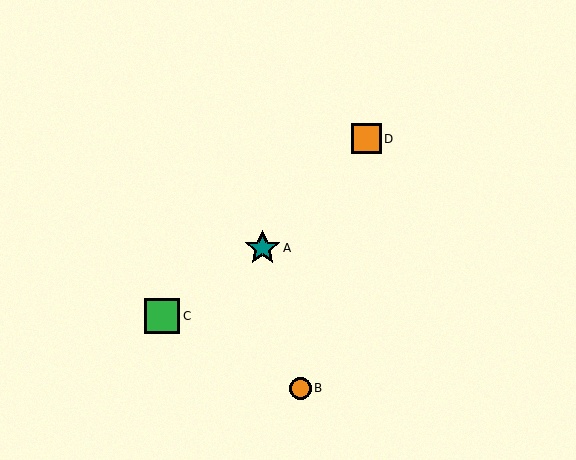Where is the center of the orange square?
The center of the orange square is at (366, 139).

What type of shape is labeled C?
Shape C is a green square.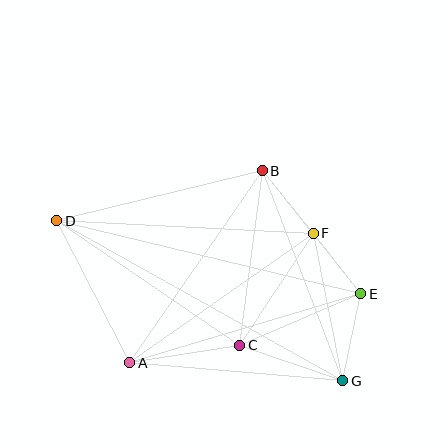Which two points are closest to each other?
Points E and F are closest to each other.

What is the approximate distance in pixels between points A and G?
The distance between A and G is approximately 214 pixels.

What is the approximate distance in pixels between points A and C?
The distance between A and C is approximately 111 pixels.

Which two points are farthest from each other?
Points D and G are farthest from each other.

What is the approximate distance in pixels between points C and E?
The distance between C and E is approximately 132 pixels.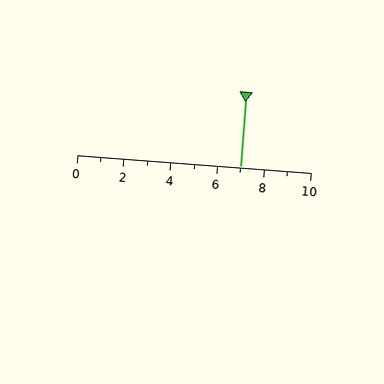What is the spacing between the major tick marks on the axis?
The major ticks are spaced 2 apart.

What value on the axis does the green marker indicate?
The marker indicates approximately 7.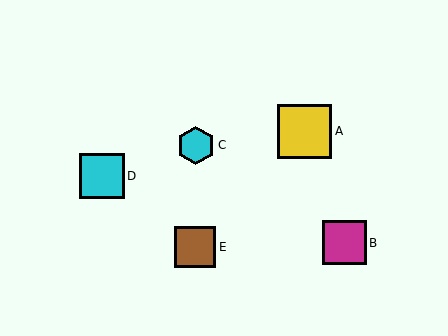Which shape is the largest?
The yellow square (labeled A) is the largest.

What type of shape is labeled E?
Shape E is a brown square.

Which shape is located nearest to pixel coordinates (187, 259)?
The brown square (labeled E) at (195, 247) is nearest to that location.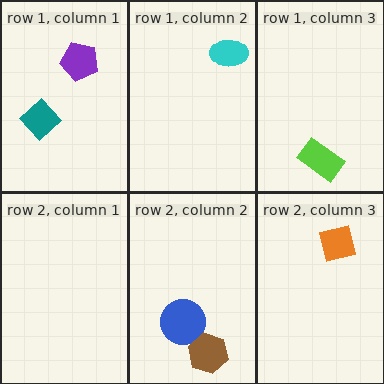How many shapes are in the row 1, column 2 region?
1.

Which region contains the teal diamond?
The row 1, column 1 region.